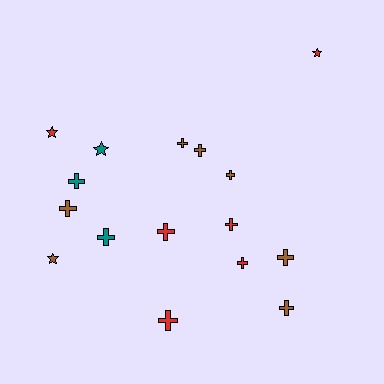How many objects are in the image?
There are 16 objects.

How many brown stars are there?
There is 1 brown star.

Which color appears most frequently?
Brown, with 7 objects.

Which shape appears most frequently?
Cross, with 12 objects.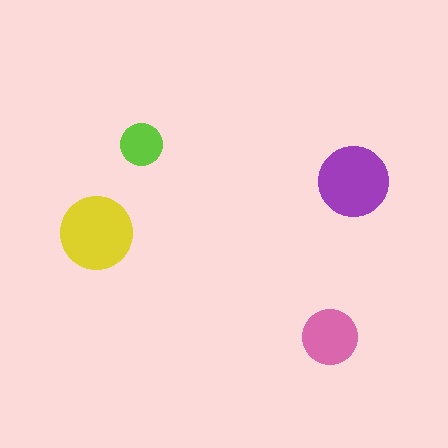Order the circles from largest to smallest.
the yellow one, the purple one, the pink one, the lime one.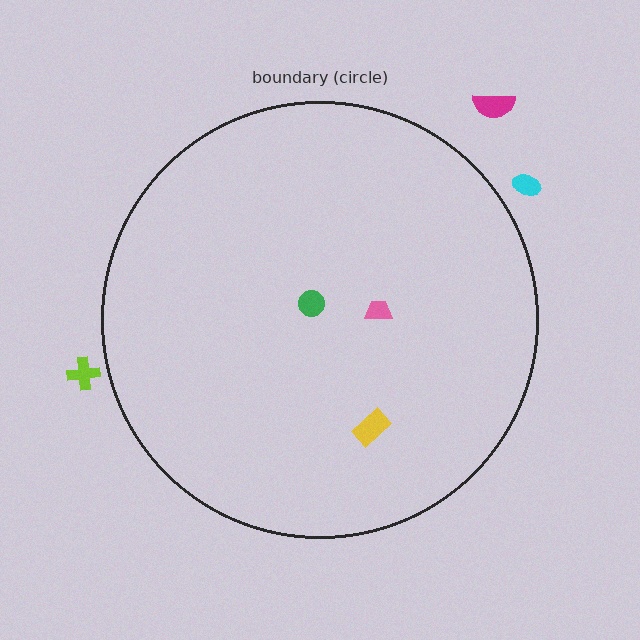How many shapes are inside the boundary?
3 inside, 3 outside.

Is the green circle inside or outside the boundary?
Inside.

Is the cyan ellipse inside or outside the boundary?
Outside.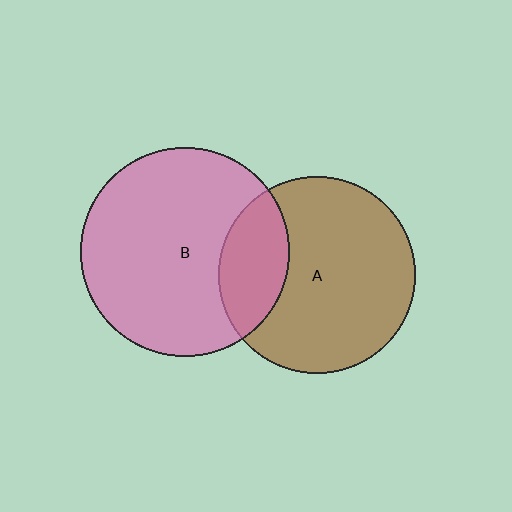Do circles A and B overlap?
Yes.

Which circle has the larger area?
Circle B (pink).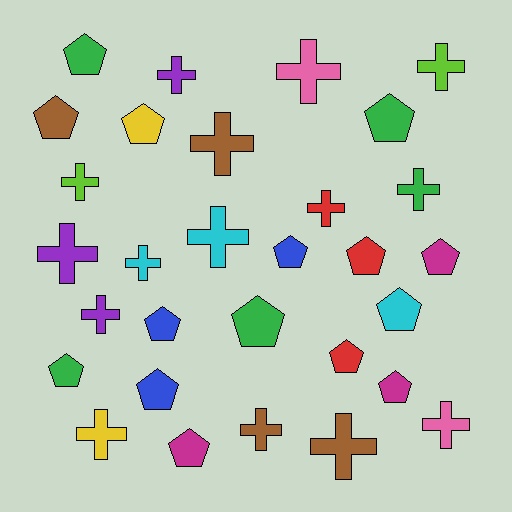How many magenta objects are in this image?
There are 3 magenta objects.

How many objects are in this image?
There are 30 objects.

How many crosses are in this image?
There are 15 crosses.